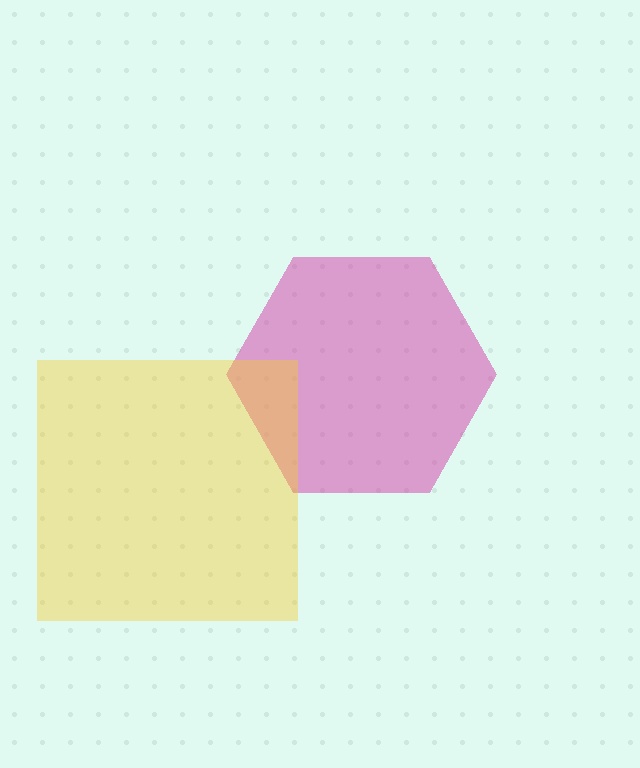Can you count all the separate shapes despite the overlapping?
Yes, there are 2 separate shapes.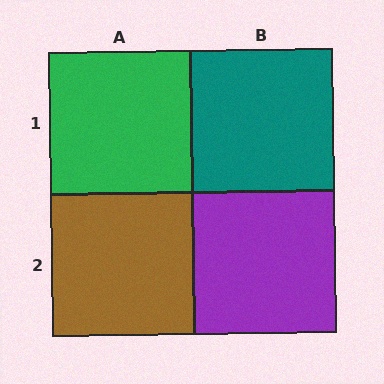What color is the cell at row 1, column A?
Green.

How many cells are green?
1 cell is green.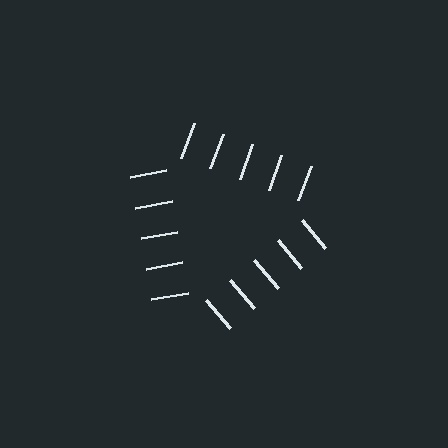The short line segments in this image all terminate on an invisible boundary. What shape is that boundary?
An illusory triangle — the line segments terminate on its edges but no continuous stroke is drawn.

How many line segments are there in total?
15 — 5 along each of the 3 edges.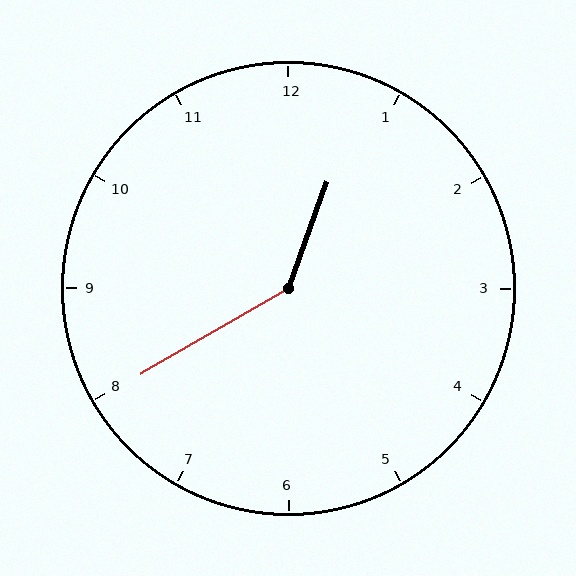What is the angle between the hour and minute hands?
Approximately 140 degrees.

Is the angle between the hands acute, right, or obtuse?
It is obtuse.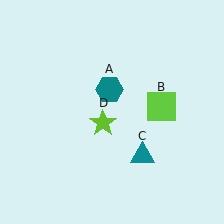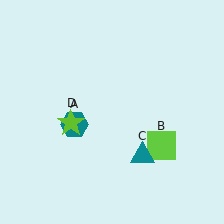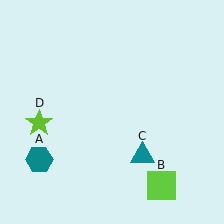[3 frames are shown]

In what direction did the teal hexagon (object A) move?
The teal hexagon (object A) moved down and to the left.